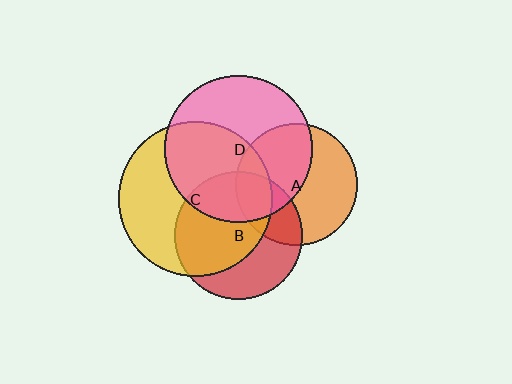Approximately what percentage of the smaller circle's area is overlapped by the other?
Approximately 30%.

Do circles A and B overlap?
Yes.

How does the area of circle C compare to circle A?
Approximately 1.6 times.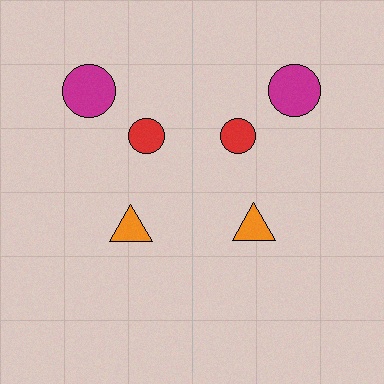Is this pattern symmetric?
Yes, this pattern has bilateral (reflection) symmetry.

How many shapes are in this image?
There are 6 shapes in this image.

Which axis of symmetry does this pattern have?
The pattern has a vertical axis of symmetry running through the center of the image.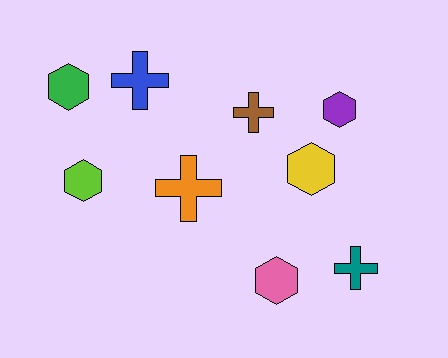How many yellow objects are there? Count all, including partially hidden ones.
There is 1 yellow object.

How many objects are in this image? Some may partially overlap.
There are 9 objects.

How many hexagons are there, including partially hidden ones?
There are 5 hexagons.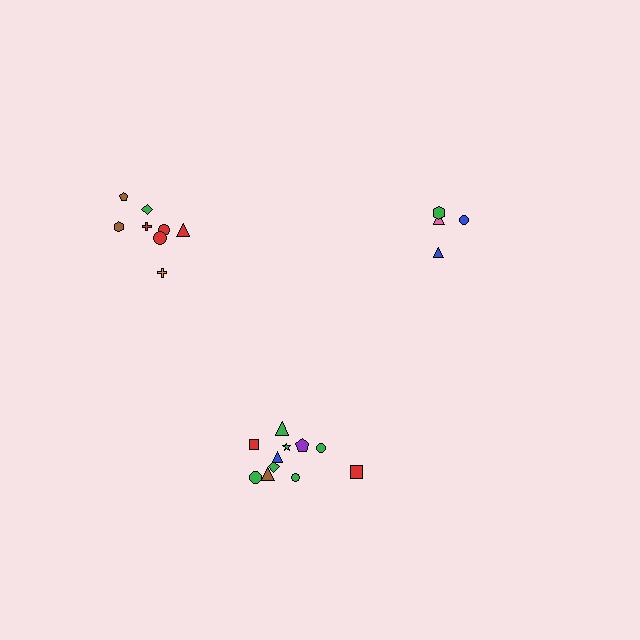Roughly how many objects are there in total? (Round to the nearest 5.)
Roughly 25 objects in total.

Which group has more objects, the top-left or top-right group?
The top-left group.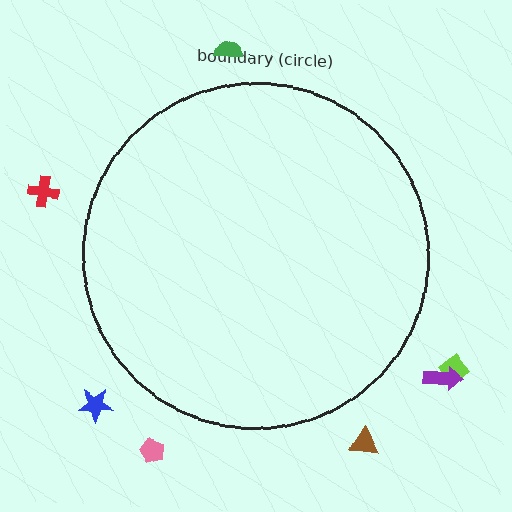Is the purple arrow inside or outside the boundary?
Outside.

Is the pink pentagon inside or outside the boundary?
Outside.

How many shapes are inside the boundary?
0 inside, 7 outside.